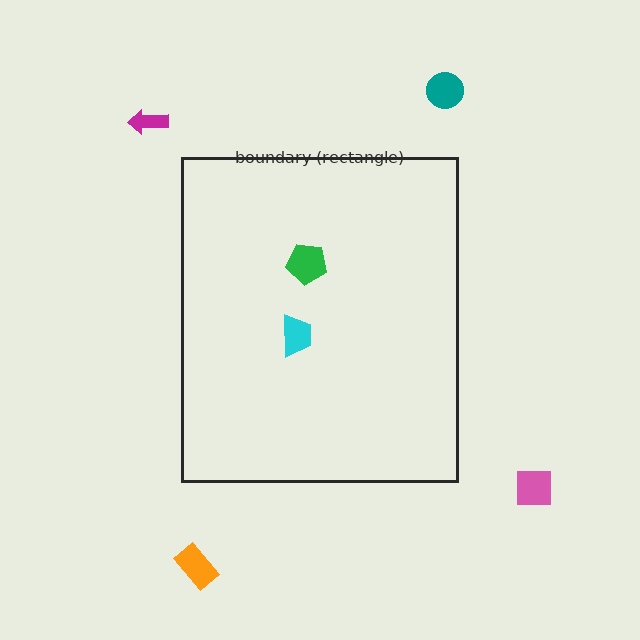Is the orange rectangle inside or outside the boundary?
Outside.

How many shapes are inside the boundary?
2 inside, 4 outside.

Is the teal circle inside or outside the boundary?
Outside.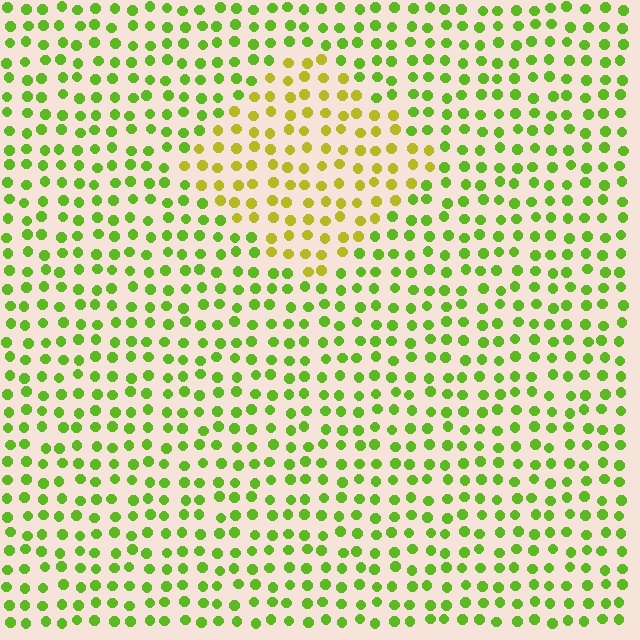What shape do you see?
I see a diamond.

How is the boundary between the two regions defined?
The boundary is defined purely by a slight shift in hue (about 35 degrees). Spacing, size, and orientation are identical on both sides.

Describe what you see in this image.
The image is filled with small lime elements in a uniform arrangement. A diamond-shaped region is visible where the elements are tinted to a slightly different hue, forming a subtle color boundary.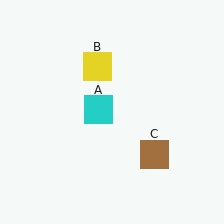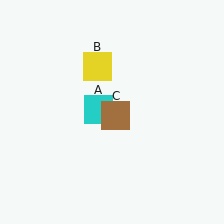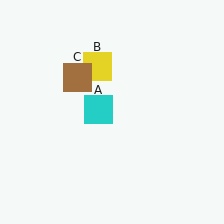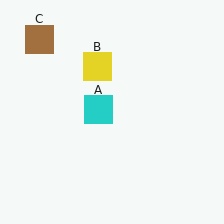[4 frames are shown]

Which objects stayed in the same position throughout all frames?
Cyan square (object A) and yellow square (object B) remained stationary.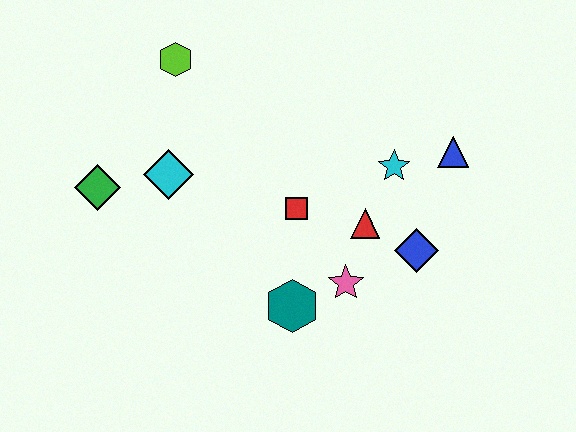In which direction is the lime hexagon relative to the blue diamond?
The lime hexagon is to the left of the blue diamond.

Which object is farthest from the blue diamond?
The green diamond is farthest from the blue diamond.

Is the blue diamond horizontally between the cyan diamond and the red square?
No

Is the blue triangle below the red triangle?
No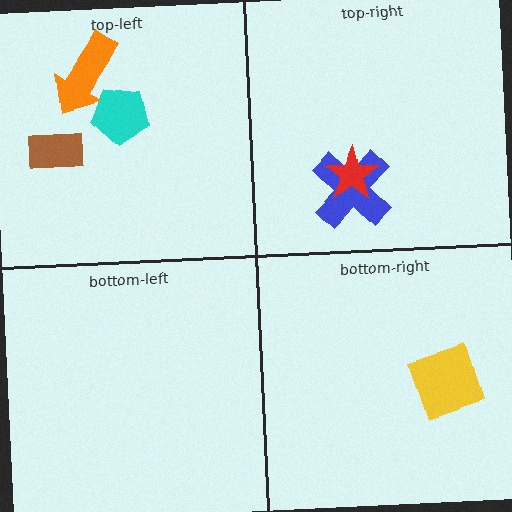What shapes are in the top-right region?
The blue cross, the red star.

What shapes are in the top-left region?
The cyan pentagon, the brown rectangle, the orange arrow.